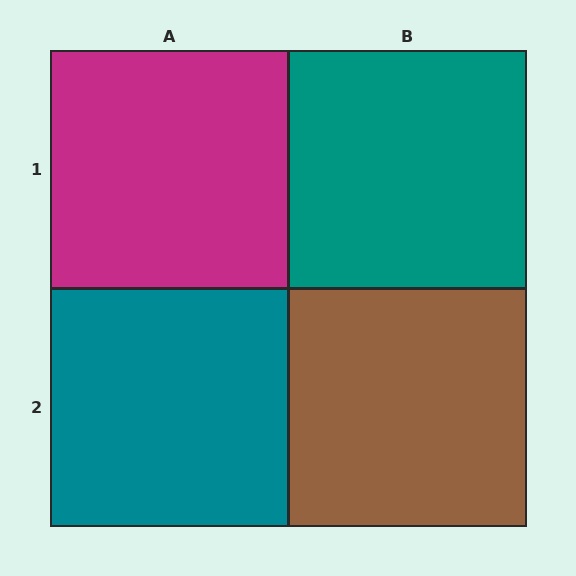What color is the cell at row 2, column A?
Teal.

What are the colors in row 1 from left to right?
Magenta, teal.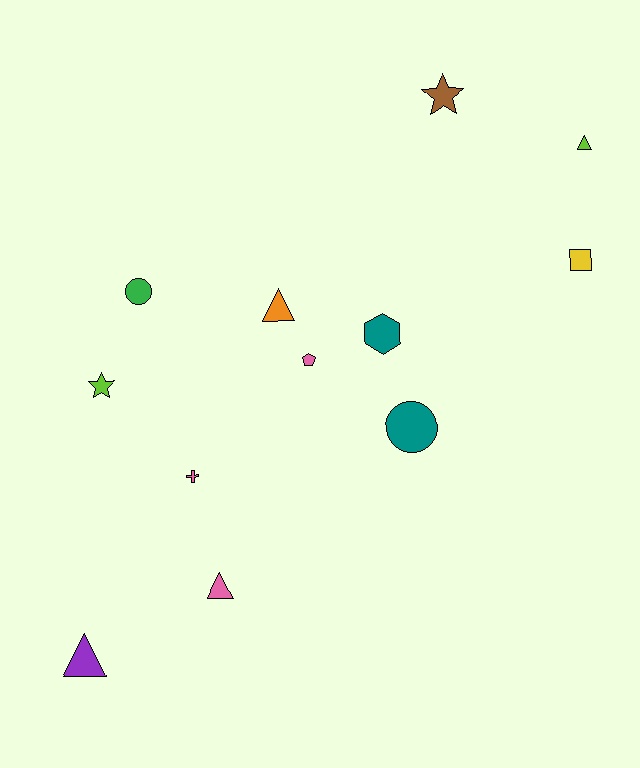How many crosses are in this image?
There is 1 cross.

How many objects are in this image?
There are 12 objects.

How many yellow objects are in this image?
There is 1 yellow object.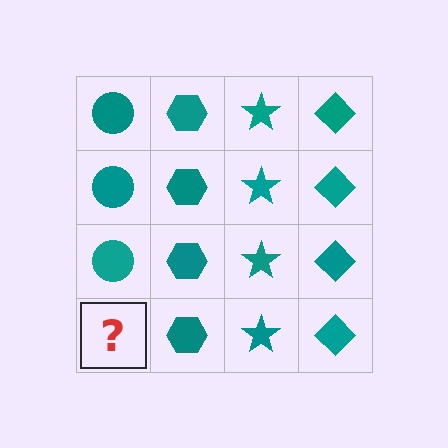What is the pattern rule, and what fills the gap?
The rule is that each column has a consistent shape. The gap should be filled with a teal circle.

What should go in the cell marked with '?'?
The missing cell should contain a teal circle.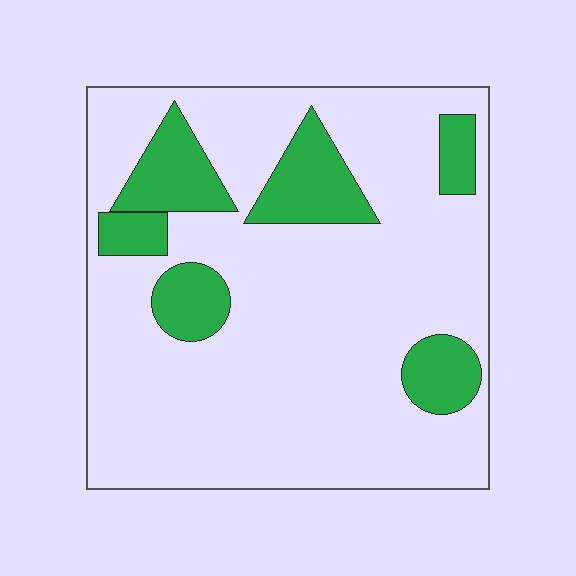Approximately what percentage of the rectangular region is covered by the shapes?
Approximately 20%.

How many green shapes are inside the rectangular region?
6.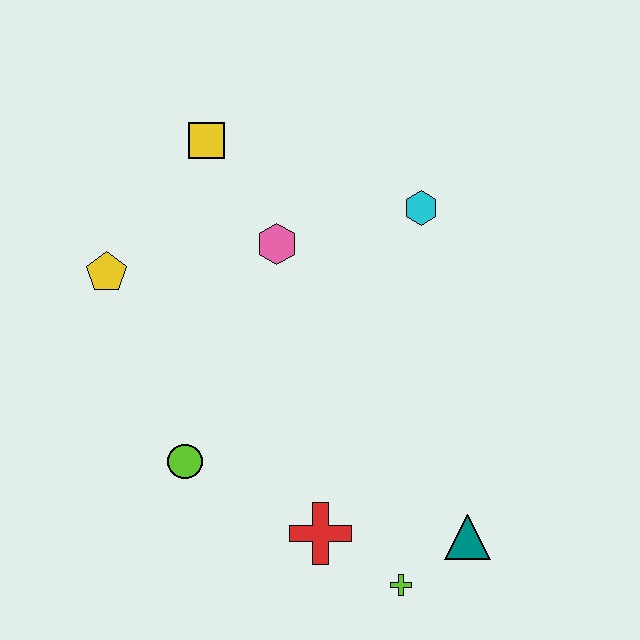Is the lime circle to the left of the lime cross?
Yes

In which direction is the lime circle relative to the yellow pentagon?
The lime circle is below the yellow pentagon.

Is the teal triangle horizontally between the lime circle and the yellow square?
No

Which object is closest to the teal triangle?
The lime cross is closest to the teal triangle.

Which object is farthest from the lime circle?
The cyan hexagon is farthest from the lime circle.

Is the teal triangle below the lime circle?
Yes